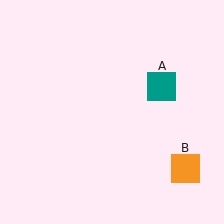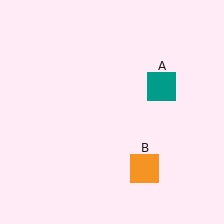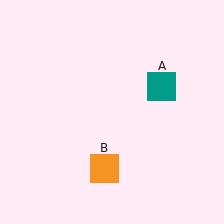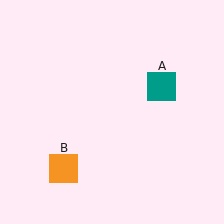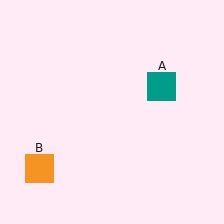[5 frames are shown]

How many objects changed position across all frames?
1 object changed position: orange square (object B).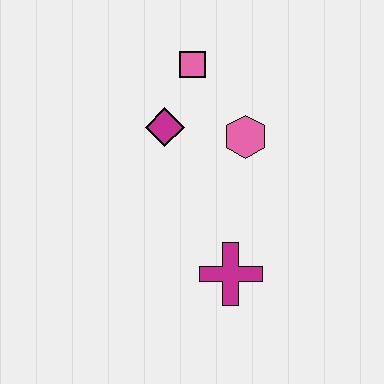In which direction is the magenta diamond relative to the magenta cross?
The magenta diamond is above the magenta cross.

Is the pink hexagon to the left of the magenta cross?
No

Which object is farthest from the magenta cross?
The pink square is farthest from the magenta cross.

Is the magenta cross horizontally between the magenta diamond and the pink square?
No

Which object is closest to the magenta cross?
The pink hexagon is closest to the magenta cross.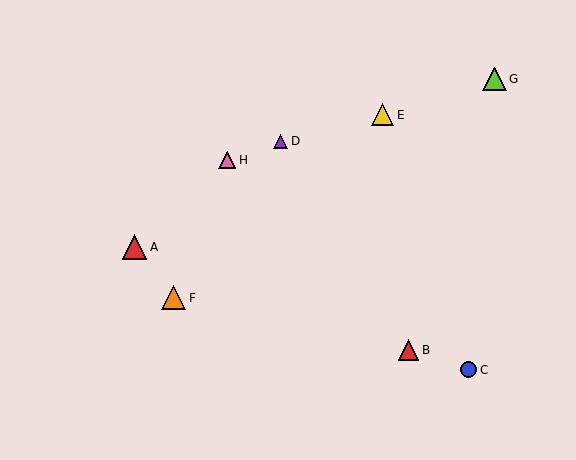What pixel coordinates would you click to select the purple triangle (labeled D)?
Click at (280, 141) to select the purple triangle D.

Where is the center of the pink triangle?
The center of the pink triangle is at (227, 160).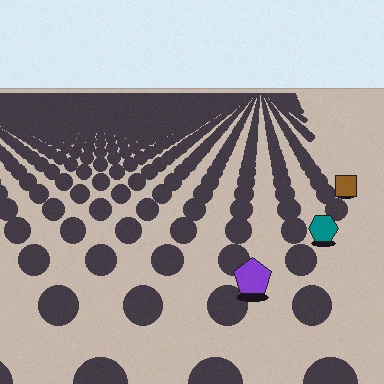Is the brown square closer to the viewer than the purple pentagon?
No. The purple pentagon is closer — you can tell from the texture gradient: the ground texture is coarser near it.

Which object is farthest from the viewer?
The brown square is farthest from the viewer. It appears smaller and the ground texture around it is denser.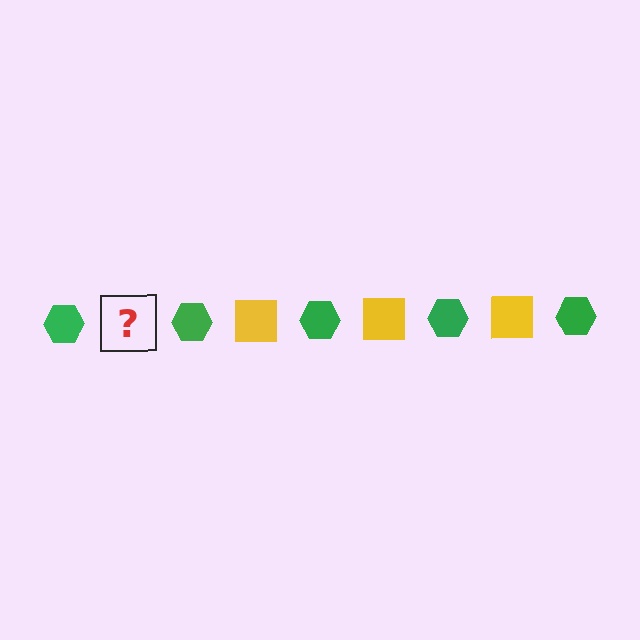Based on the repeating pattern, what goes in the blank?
The blank should be a yellow square.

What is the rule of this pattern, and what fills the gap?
The rule is that the pattern alternates between green hexagon and yellow square. The gap should be filled with a yellow square.